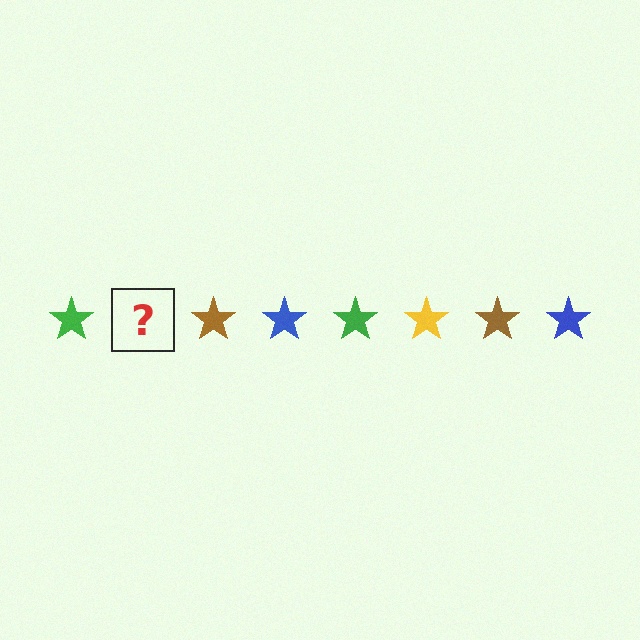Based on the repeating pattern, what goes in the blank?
The blank should be a yellow star.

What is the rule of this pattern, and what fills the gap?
The rule is that the pattern cycles through green, yellow, brown, blue stars. The gap should be filled with a yellow star.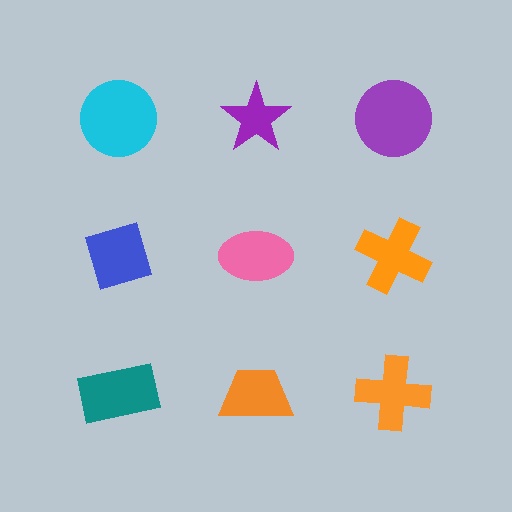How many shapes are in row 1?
3 shapes.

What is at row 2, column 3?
An orange cross.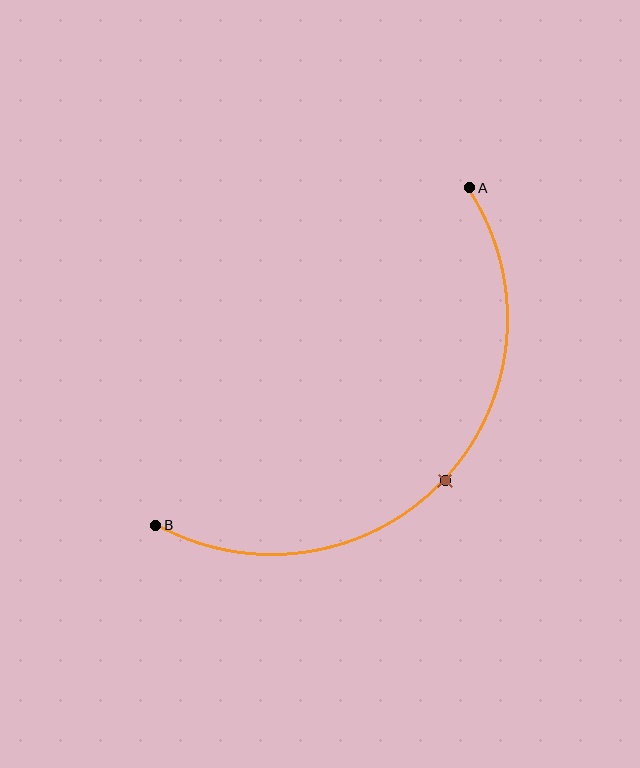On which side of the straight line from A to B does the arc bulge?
The arc bulges below and to the right of the straight line connecting A and B.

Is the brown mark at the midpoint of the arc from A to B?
Yes. The brown mark lies on the arc at equal arc-length from both A and B — it is the arc midpoint.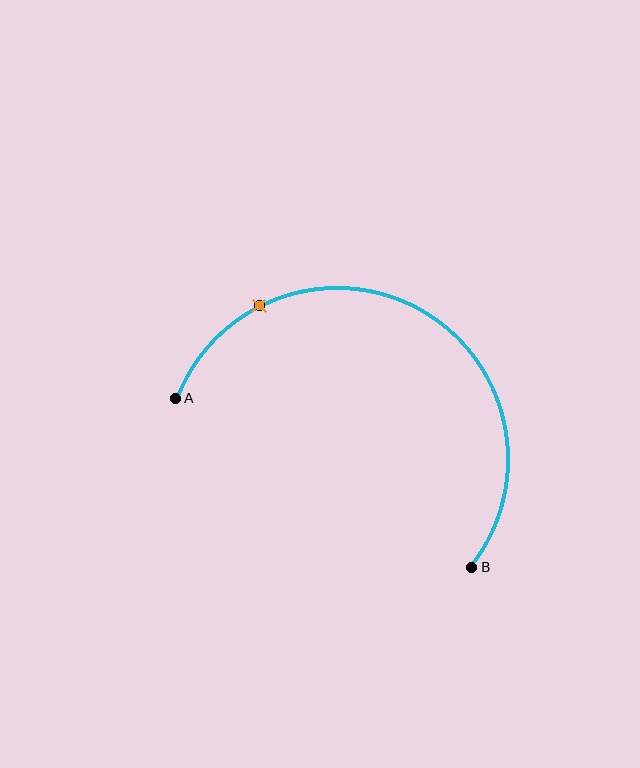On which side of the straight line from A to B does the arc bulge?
The arc bulges above the straight line connecting A and B.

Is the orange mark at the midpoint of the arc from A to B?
No. The orange mark lies on the arc but is closer to endpoint A. The arc midpoint would be at the point on the curve equidistant along the arc from both A and B.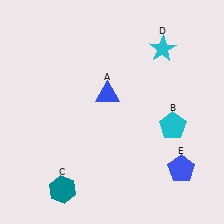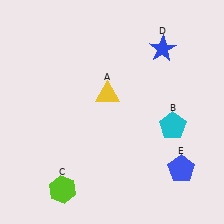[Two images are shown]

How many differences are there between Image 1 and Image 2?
There are 3 differences between the two images.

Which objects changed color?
A changed from blue to yellow. C changed from teal to lime. D changed from cyan to blue.